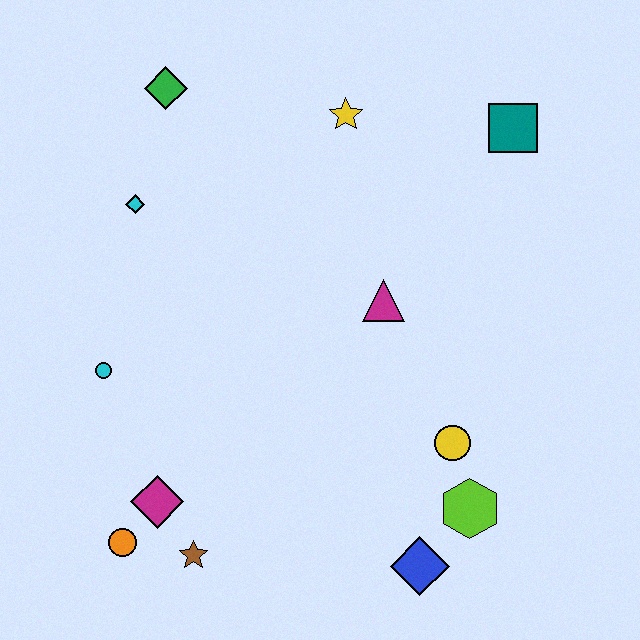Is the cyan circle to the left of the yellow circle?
Yes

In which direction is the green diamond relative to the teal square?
The green diamond is to the left of the teal square.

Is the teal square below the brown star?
No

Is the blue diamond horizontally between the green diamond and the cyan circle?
No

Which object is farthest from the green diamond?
The blue diamond is farthest from the green diamond.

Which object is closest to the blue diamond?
The lime hexagon is closest to the blue diamond.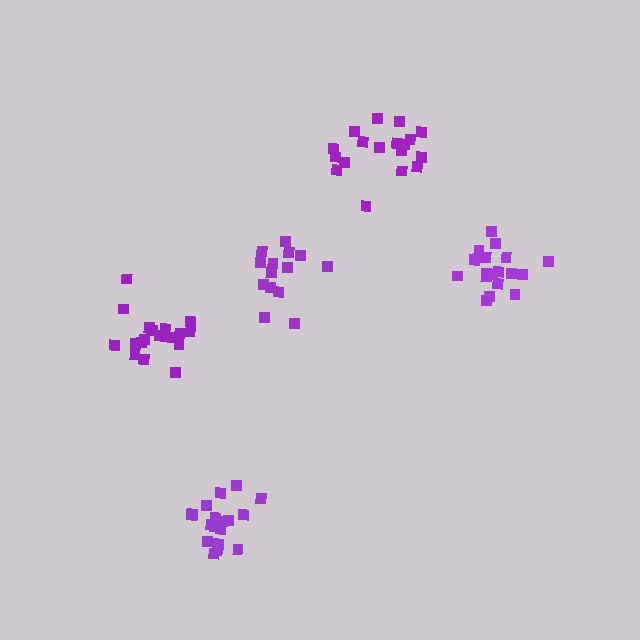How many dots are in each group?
Group 1: 18 dots, Group 2: 18 dots, Group 3: 15 dots, Group 4: 18 dots, Group 5: 19 dots (88 total).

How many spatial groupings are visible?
There are 5 spatial groupings.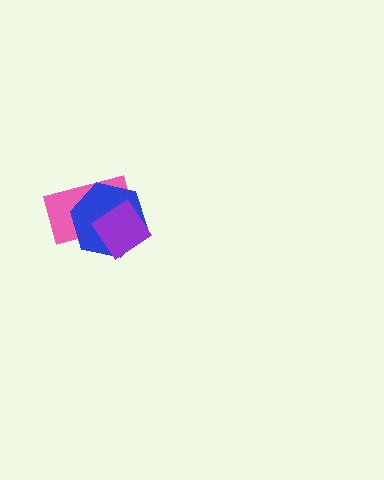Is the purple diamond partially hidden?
No, no other shape covers it.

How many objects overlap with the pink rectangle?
2 objects overlap with the pink rectangle.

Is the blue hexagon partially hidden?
Yes, it is partially covered by another shape.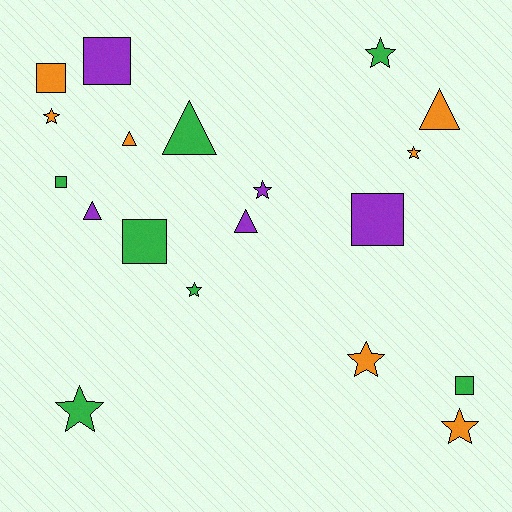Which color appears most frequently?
Orange, with 7 objects.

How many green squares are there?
There are 3 green squares.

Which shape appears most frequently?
Star, with 8 objects.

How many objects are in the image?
There are 19 objects.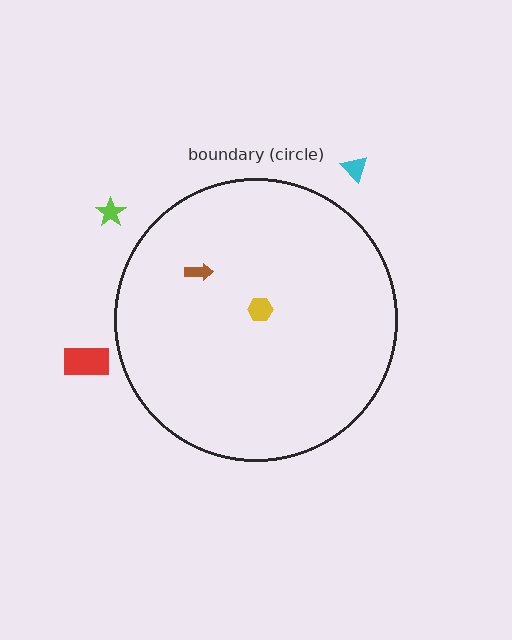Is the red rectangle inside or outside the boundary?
Outside.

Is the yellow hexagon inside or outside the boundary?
Inside.